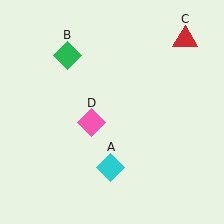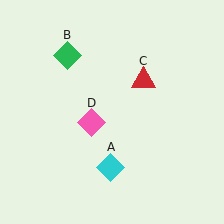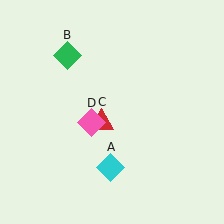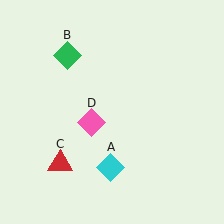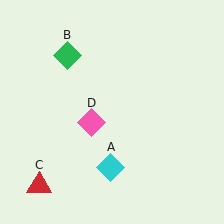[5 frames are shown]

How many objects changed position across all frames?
1 object changed position: red triangle (object C).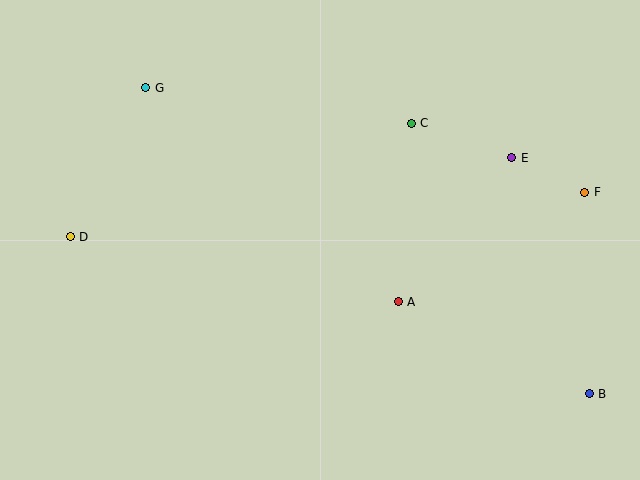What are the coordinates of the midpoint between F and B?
The midpoint between F and B is at (587, 293).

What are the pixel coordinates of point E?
Point E is at (512, 158).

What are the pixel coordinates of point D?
Point D is at (70, 237).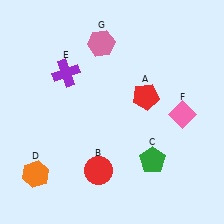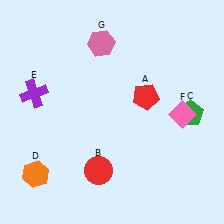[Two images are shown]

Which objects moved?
The objects that moved are: the green pentagon (C), the purple cross (E).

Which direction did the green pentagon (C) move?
The green pentagon (C) moved up.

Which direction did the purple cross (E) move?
The purple cross (E) moved left.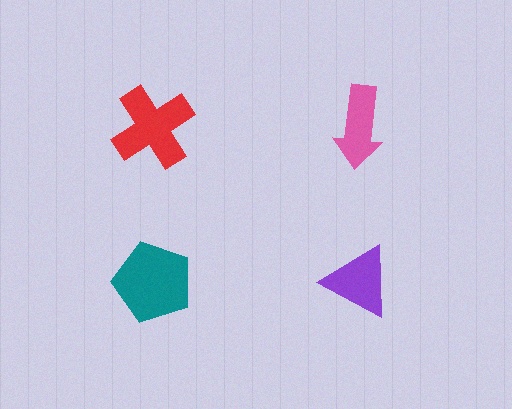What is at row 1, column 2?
A pink arrow.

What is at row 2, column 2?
A purple triangle.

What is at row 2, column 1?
A teal pentagon.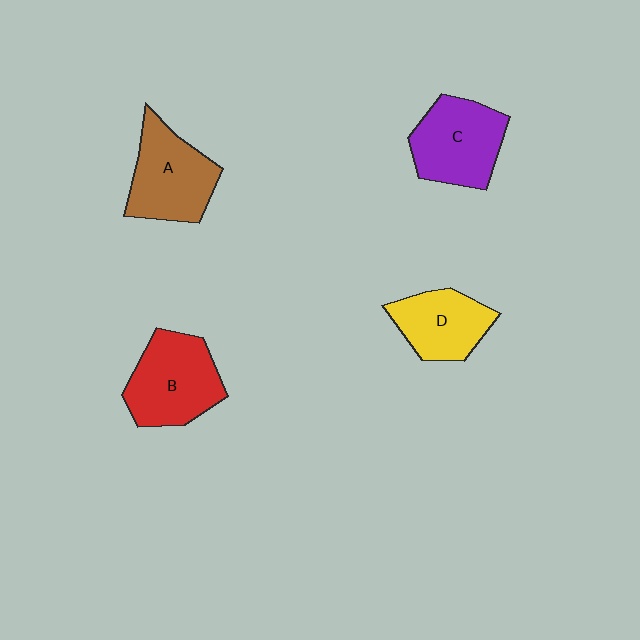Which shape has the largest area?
Shape B (red).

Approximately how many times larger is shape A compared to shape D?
Approximately 1.2 times.